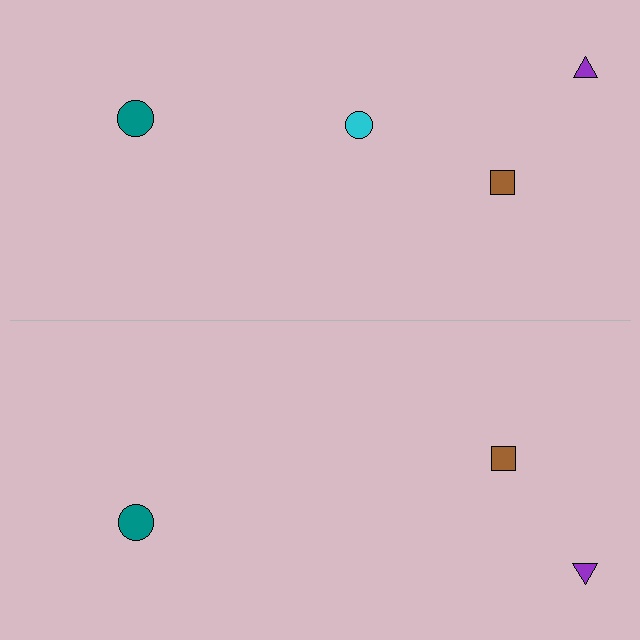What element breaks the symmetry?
A cyan circle is missing from the bottom side.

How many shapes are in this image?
There are 7 shapes in this image.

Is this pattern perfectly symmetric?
No, the pattern is not perfectly symmetric. A cyan circle is missing from the bottom side.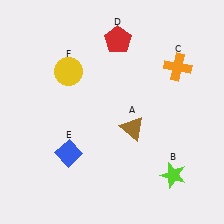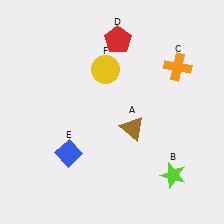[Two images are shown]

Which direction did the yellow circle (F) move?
The yellow circle (F) moved right.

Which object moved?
The yellow circle (F) moved right.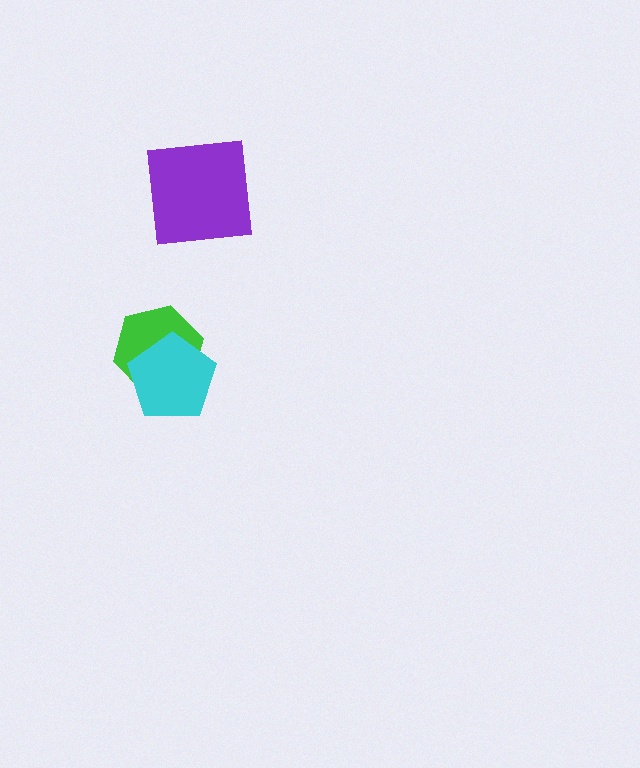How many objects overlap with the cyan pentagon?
1 object overlaps with the cyan pentagon.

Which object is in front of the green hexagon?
The cyan pentagon is in front of the green hexagon.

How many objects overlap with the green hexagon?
1 object overlaps with the green hexagon.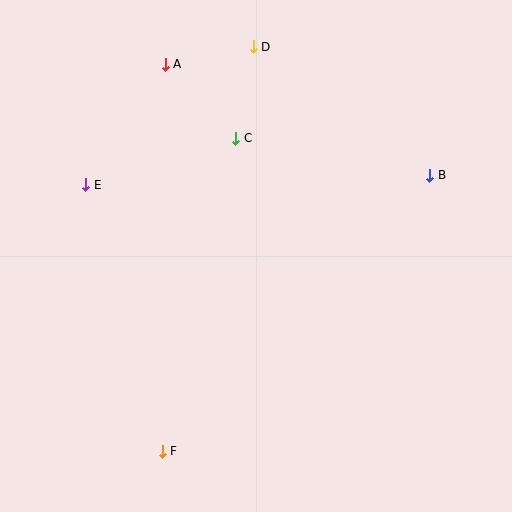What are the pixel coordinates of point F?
Point F is at (162, 451).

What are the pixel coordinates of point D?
Point D is at (253, 47).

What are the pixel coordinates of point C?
Point C is at (236, 138).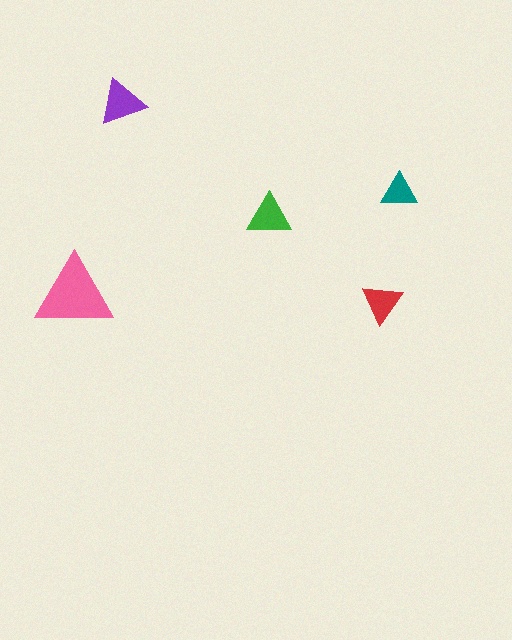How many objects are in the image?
There are 5 objects in the image.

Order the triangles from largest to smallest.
the pink one, the purple one, the green one, the red one, the teal one.